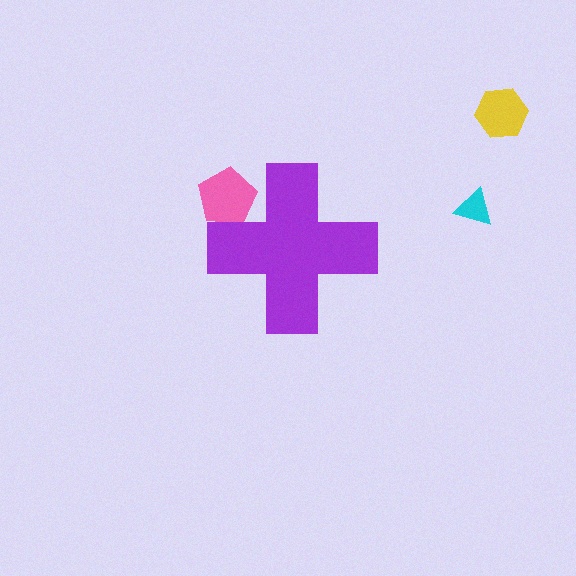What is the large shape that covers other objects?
A purple cross.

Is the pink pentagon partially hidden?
Yes, the pink pentagon is partially hidden behind the purple cross.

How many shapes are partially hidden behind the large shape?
1 shape is partially hidden.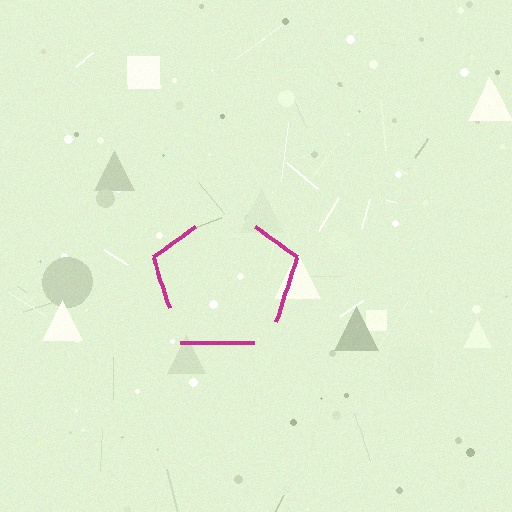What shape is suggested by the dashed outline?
The dashed outline suggests a pentagon.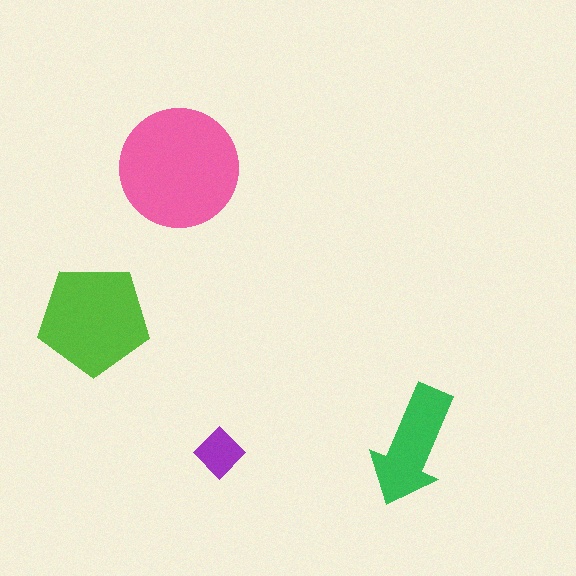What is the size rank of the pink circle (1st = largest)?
1st.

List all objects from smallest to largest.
The purple diamond, the green arrow, the lime pentagon, the pink circle.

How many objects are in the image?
There are 4 objects in the image.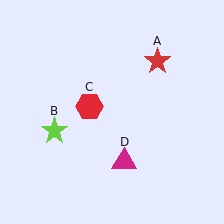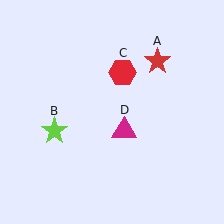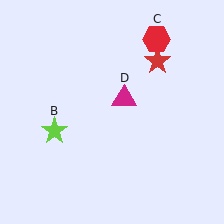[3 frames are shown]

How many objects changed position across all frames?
2 objects changed position: red hexagon (object C), magenta triangle (object D).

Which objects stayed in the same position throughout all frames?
Red star (object A) and lime star (object B) remained stationary.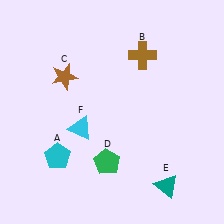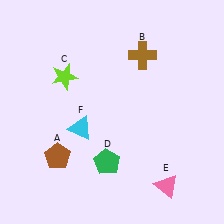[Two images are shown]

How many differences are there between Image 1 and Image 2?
There are 3 differences between the two images.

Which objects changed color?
A changed from cyan to brown. C changed from brown to lime. E changed from teal to pink.